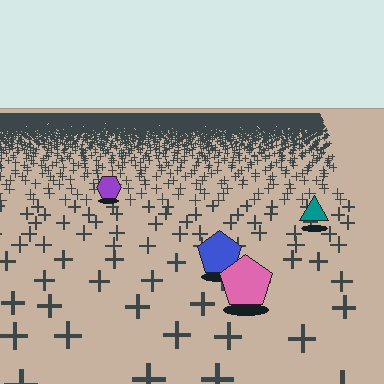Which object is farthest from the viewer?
The purple hexagon is farthest from the viewer. It appears smaller and the ground texture around it is denser.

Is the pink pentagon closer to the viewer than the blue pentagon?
Yes. The pink pentagon is closer — you can tell from the texture gradient: the ground texture is coarser near it.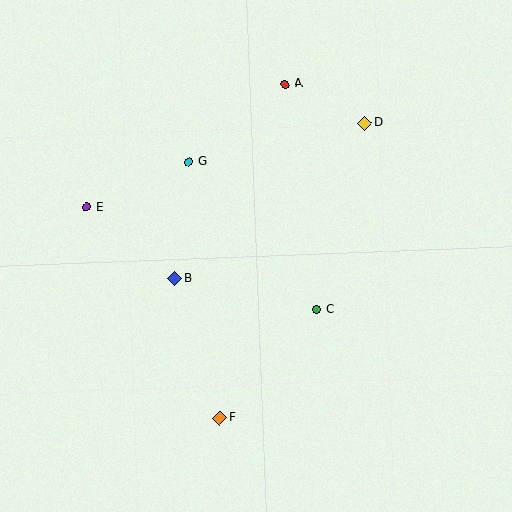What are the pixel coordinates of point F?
Point F is at (220, 418).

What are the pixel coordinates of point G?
Point G is at (189, 162).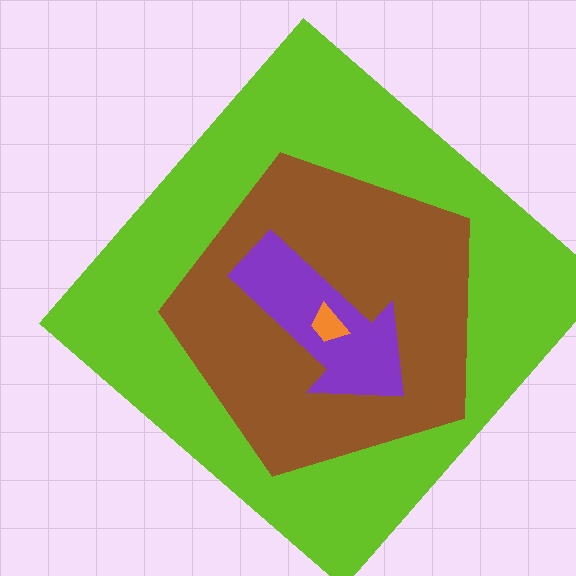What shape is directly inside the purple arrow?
The orange trapezoid.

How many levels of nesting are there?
4.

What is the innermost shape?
The orange trapezoid.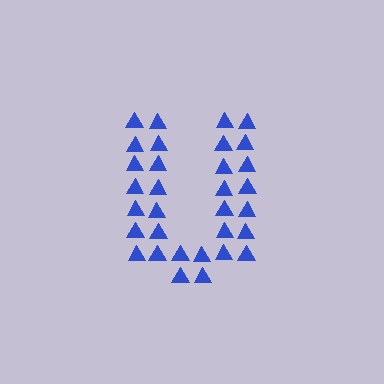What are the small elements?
The small elements are triangles.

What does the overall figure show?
The overall figure shows the letter U.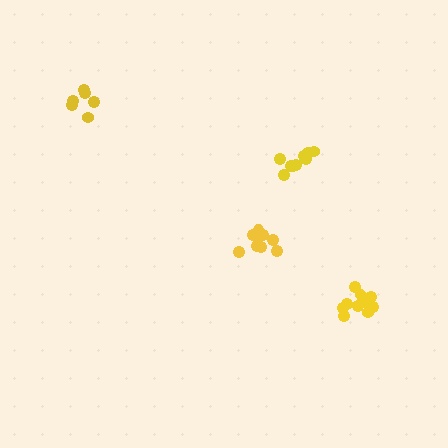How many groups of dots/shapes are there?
There are 4 groups.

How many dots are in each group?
Group 1: 6 dots, Group 2: 9 dots, Group 3: 11 dots, Group 4: 9 dots (35 total).